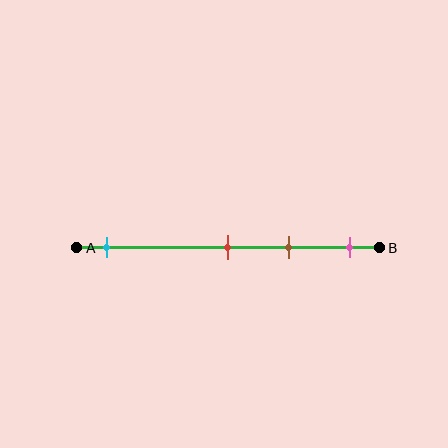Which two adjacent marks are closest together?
The red and brown marks are the closest adjacent pair.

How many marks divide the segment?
There are 4 marks dividing the segment.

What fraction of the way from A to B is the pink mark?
The pink mark is approximately 90% (0.9) of the way from A to B.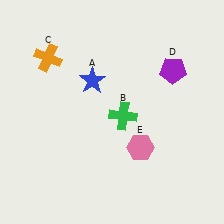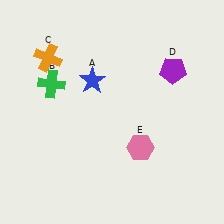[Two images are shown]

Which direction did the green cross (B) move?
The green cross (B) moved left.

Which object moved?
The green cross (B) moved left.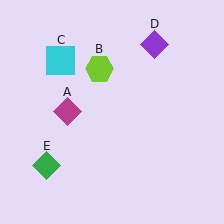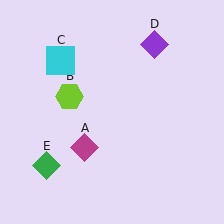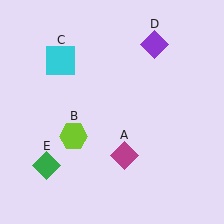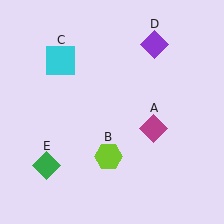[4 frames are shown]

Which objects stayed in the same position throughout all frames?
Cyan square (object C) and purple diamond (object D) and green diamond (object E) remained stationary.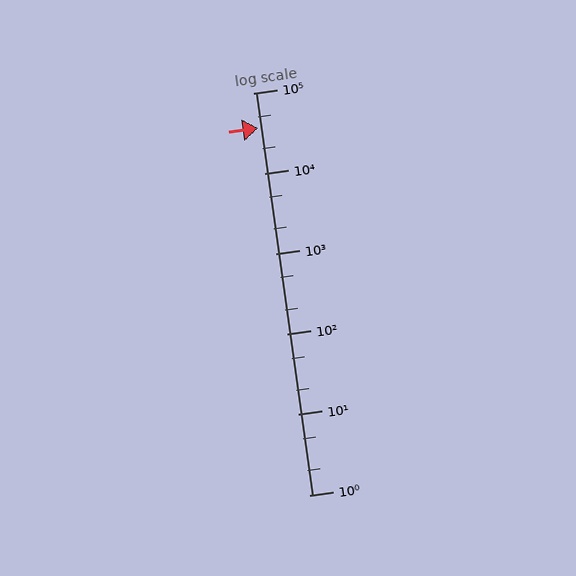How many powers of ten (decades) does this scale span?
The scale spans 5 decades, from 1 to 100000.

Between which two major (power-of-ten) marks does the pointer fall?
The pointer is between 10000 and 100000.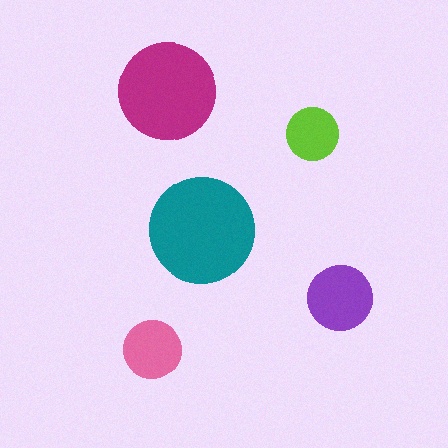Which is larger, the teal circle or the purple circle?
The teal one.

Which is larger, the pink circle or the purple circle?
The purple one.